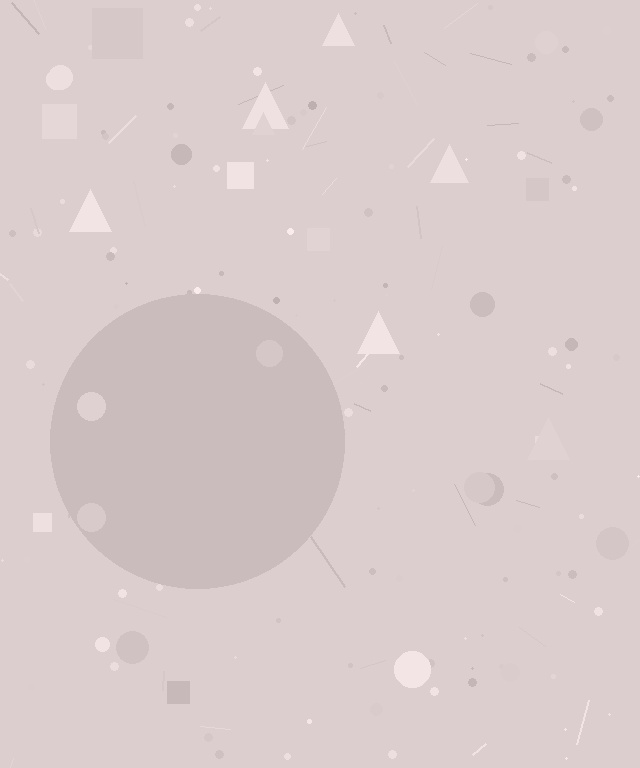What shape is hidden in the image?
A circle is hidden in the image.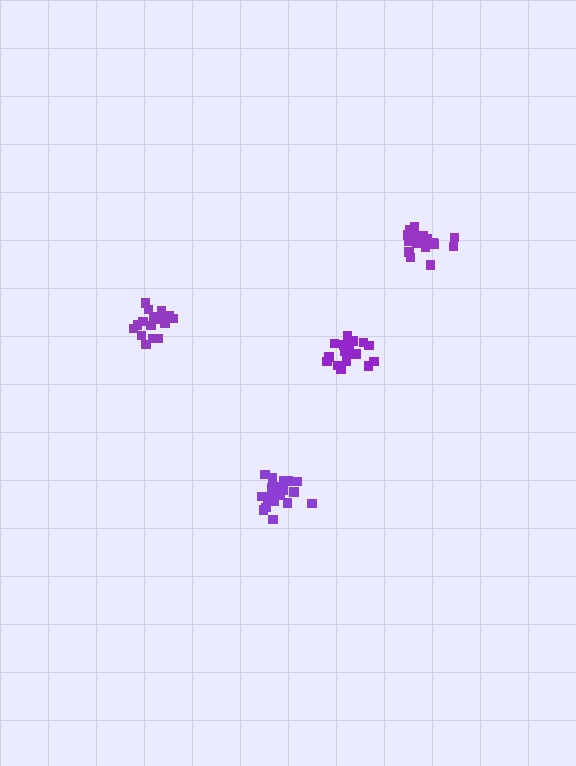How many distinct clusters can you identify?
There are 4 distinct clusters.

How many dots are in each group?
Group 1: 18 dots, Group 2: 21 dots, Group 3: 20 dots, Group 4: 18 dots (77 total).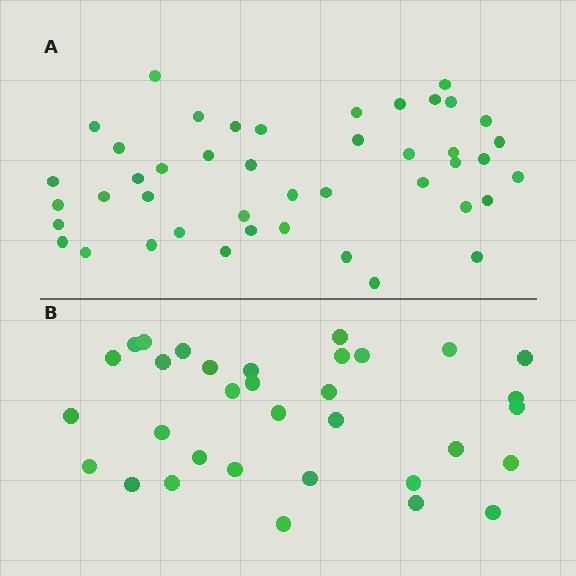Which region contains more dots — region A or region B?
Region A (the top region) has more dots.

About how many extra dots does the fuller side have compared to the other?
Region A has roughly 12 or so more dots than region B.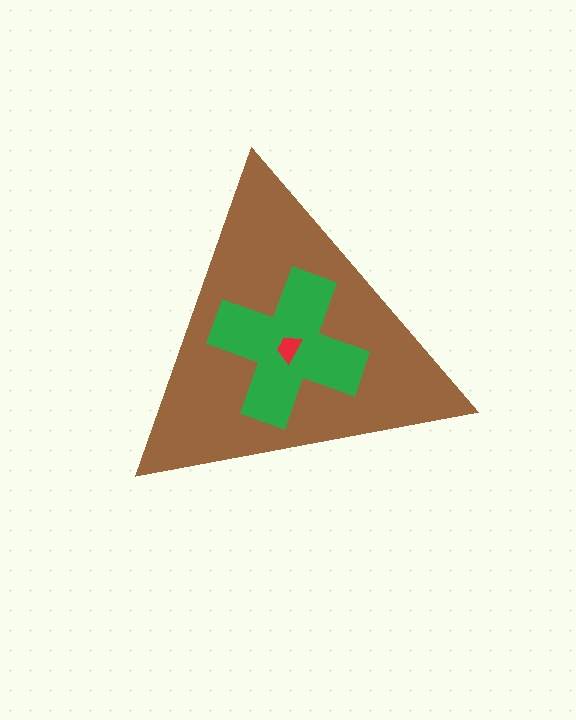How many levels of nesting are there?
3.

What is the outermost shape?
The brown triangle.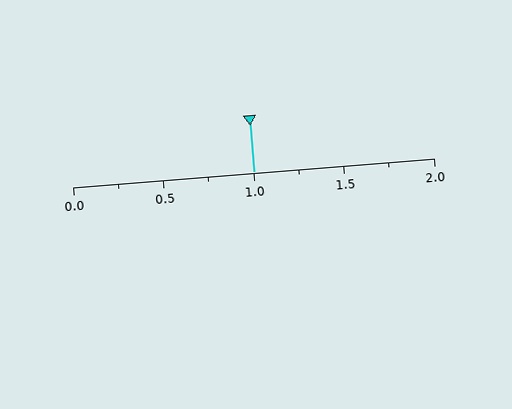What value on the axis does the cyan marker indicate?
The marker indicates approximately 1.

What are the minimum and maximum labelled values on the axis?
The axis runs from 0.0 to 2.0.